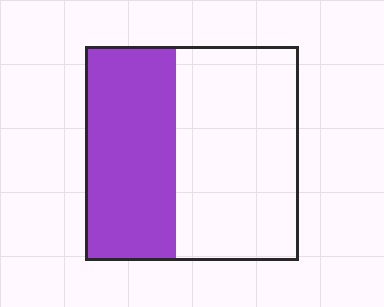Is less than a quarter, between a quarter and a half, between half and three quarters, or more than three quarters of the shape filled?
Between a quarter and a half.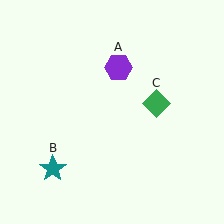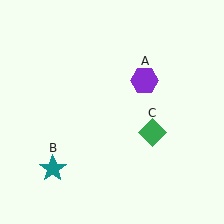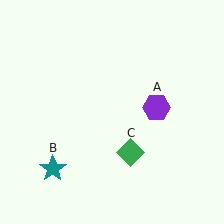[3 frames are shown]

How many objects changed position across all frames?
2 objects changed position: purple hexagon (object A), green diamond (object C).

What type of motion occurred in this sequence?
The purple hexagon (object A), green diamond (object C) rotated clockwise around the center of the scene.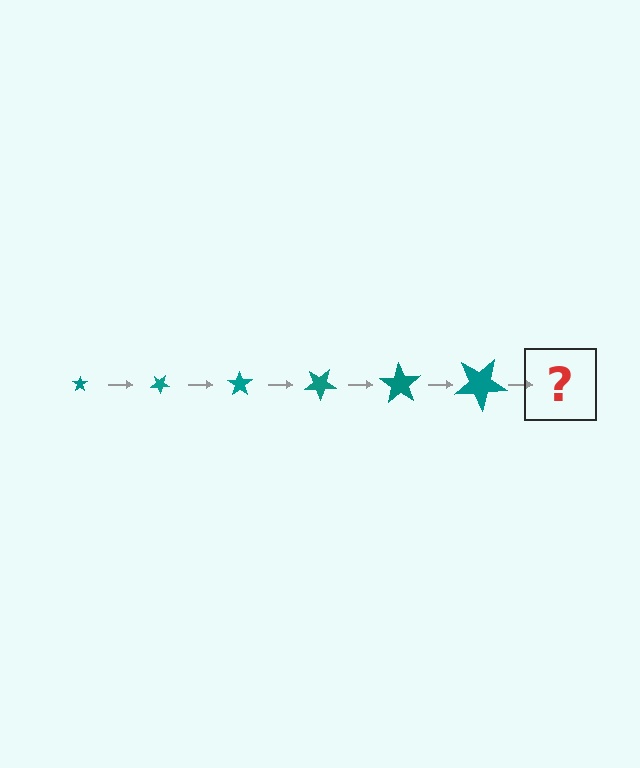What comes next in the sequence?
The next element should be a star, larger than the previous one and rotated 210 degrees from the start.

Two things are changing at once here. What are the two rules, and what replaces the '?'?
The two rules are that the star grows larger each step and it rotates 35 degrees each step. The '?' should be a star, larger than the previous one and rotated 210 degrees from the start.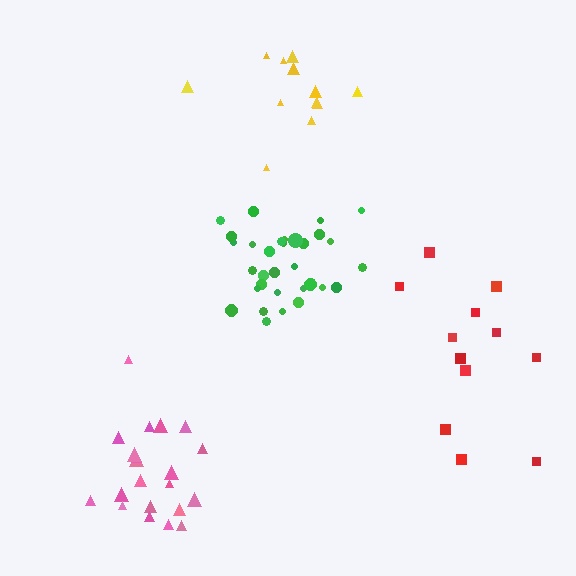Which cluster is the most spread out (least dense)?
Red.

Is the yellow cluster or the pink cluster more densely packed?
Pink.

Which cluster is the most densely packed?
Green.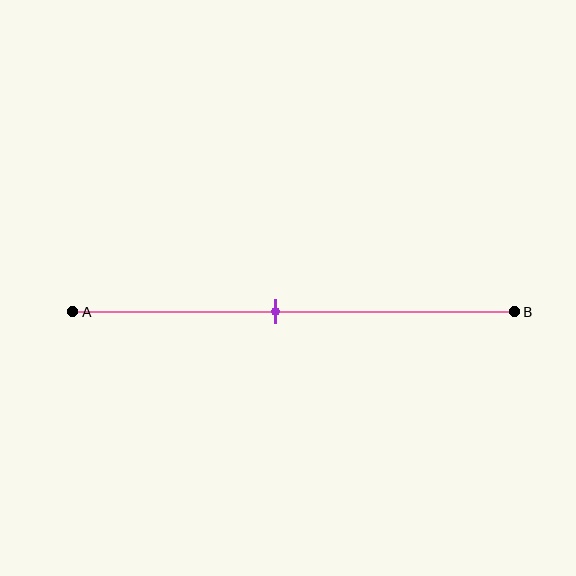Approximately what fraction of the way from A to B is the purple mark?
The purple mark is approximately 45% of the way from A to B.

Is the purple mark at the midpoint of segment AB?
No, the mark is at about 45% from A, not at the 50% midpoint.